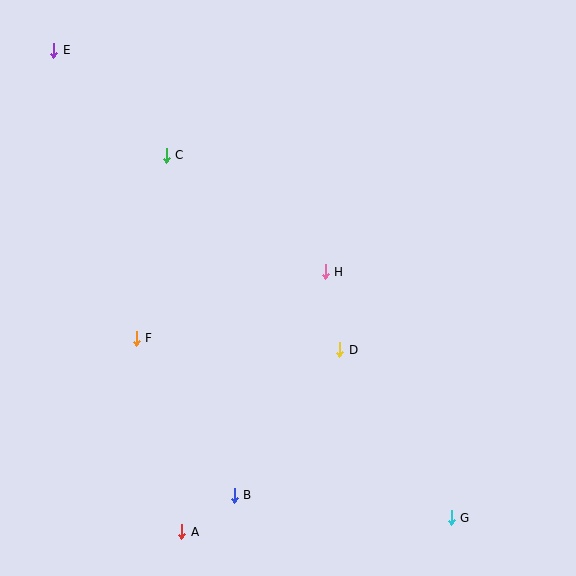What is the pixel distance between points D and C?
The distance between D and C is 261 pixels.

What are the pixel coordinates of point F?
Point F is at (136, 338).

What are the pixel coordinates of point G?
Point G is at (451, 518).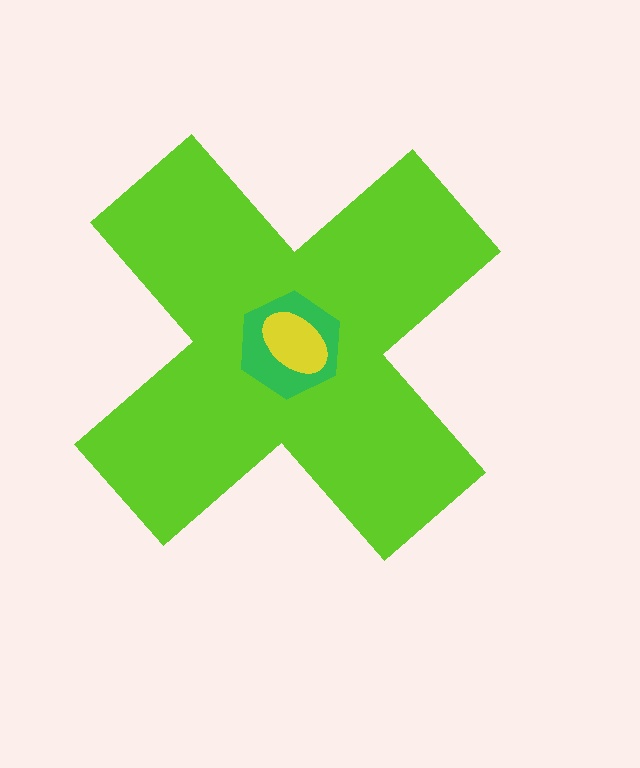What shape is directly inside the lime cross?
The green hexagon.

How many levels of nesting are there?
3.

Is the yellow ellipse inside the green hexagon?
Yes.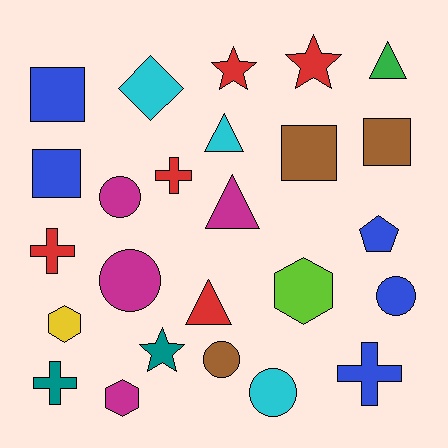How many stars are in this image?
There are 3 stars.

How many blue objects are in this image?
There are 5 blue objects.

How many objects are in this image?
There are 25 objects.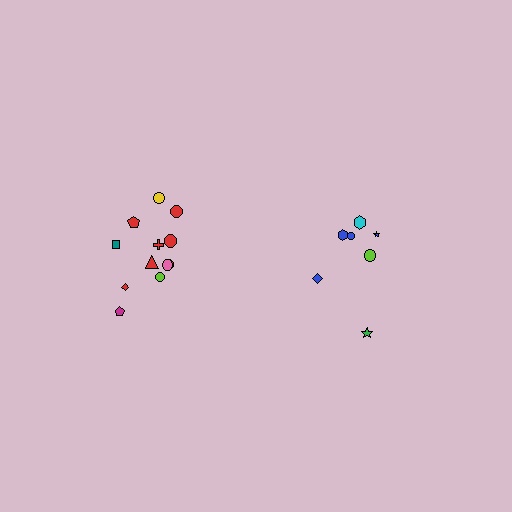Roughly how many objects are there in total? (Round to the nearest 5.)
Roughly 20 objects in total.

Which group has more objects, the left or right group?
The left group.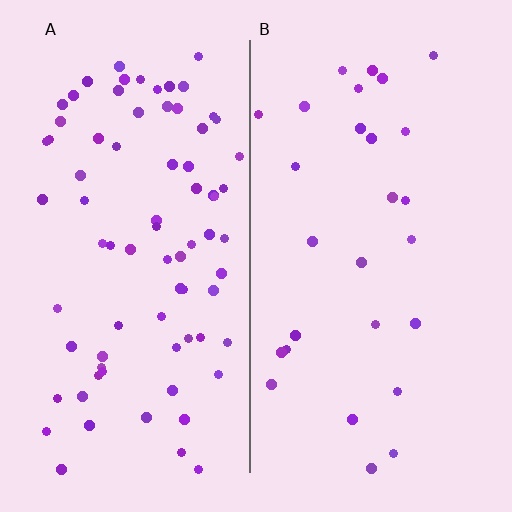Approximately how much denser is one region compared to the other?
Approximately 2.8× — region A over region B.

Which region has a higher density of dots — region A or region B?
A (the left).